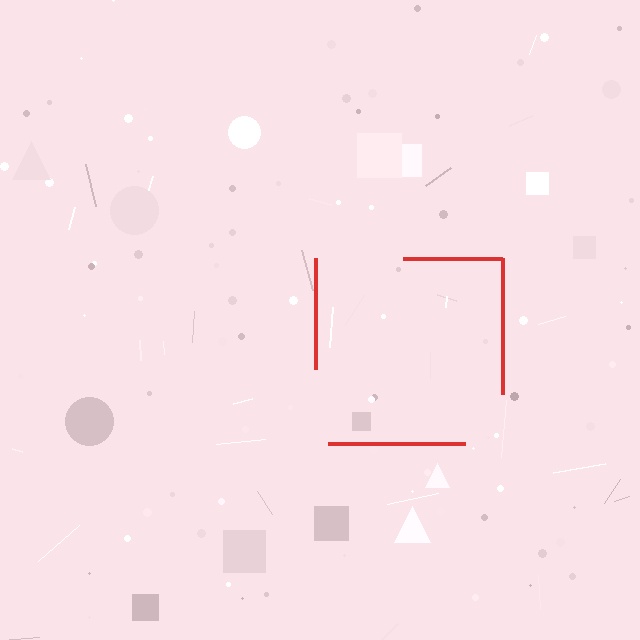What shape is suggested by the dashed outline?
The dashed outline suggests a square.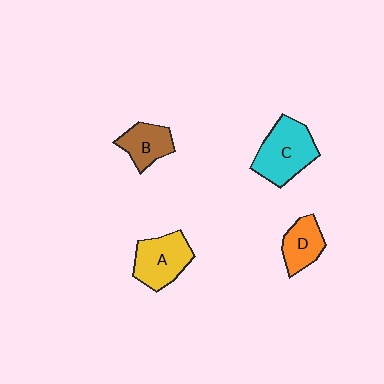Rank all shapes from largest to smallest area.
From largest to smallest: C (cyan), A (yellow), B (brown), D (orange).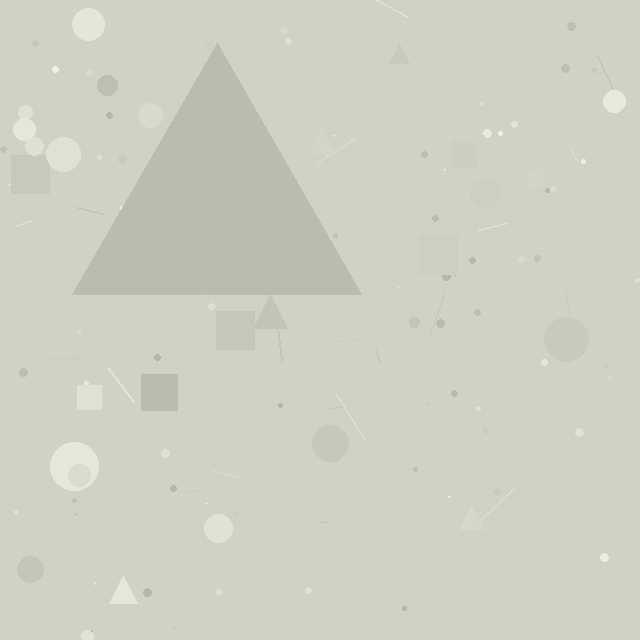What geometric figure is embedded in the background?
A triangle is embedded in the background.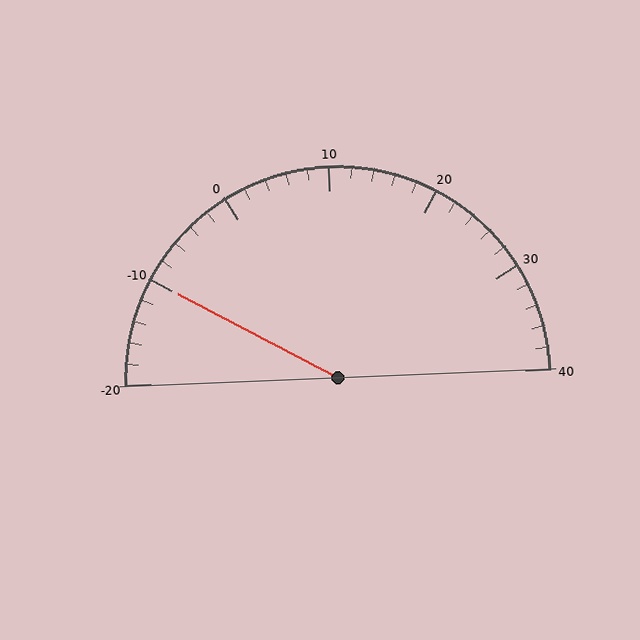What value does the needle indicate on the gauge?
The needle indicates approximately -10.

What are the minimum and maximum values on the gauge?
The gauge ranges from -20 to 40.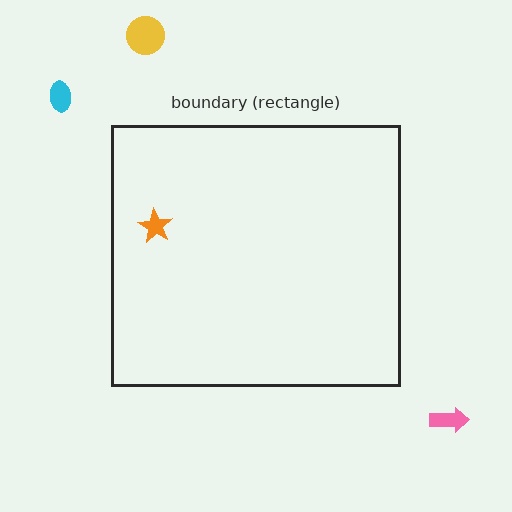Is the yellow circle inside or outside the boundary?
Outside.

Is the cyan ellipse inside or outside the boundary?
Outside.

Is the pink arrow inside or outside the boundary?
Outside.